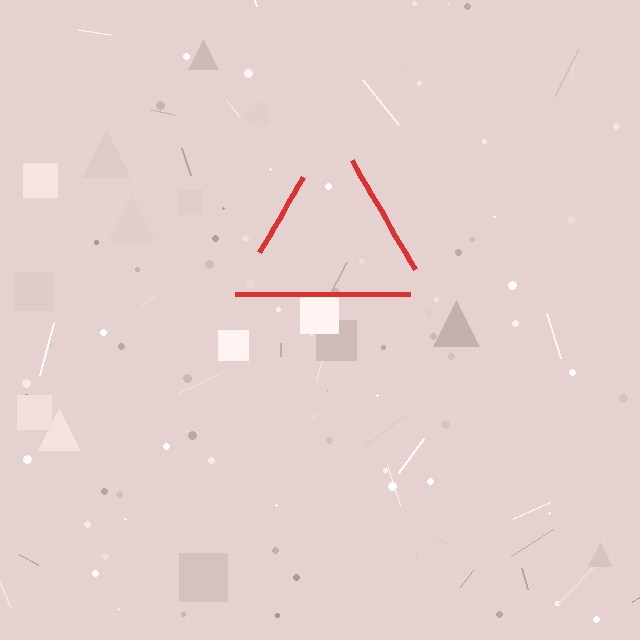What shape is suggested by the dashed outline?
The dashed outline suggests a triangle.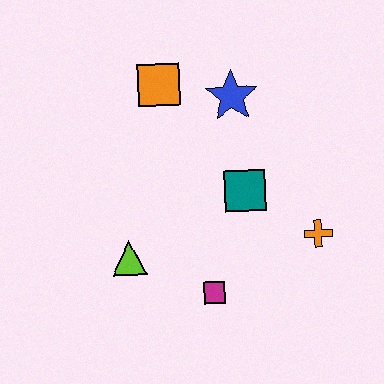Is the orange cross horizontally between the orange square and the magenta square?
No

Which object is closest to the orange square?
The blue star is closest to the orange square.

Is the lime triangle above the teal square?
No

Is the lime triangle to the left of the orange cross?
Yes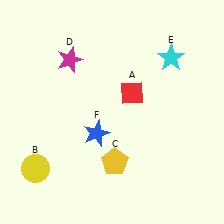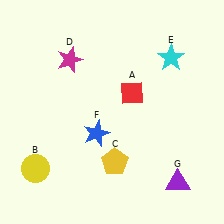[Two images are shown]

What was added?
A purple triangle (G) was added in Image 2.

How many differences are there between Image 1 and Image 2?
There is 1 difference between the two images.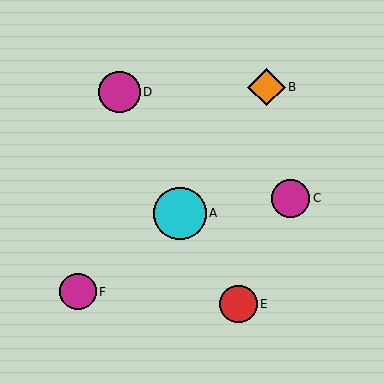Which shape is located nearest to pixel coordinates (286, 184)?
The magenta circle (labeled C) at (291, 198) is nearest to that location.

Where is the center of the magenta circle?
The center of the magenta circle is at (291, 198).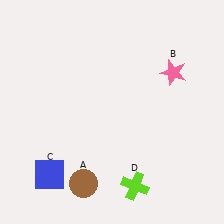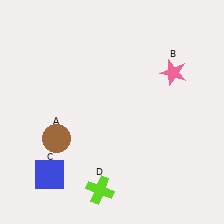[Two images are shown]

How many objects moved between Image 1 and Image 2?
2 objects moved between the two images.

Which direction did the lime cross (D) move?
The lime cross (D) moved left.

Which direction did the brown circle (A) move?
The brown circle (A) moved up.